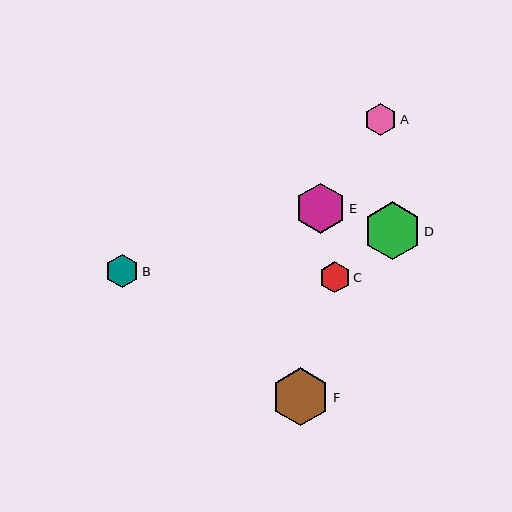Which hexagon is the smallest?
Hexagon C is the smallest with a size of approximately 31 pixels.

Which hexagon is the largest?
Hexagon D is the largest with a size of approximately 58 pixels.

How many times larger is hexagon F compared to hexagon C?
Hexagon F is approximately 1.9 times the size of hexagon C.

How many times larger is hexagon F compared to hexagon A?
Hexagon F is approximately 1.8 times the size of hexagon A.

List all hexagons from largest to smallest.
From largest to smallest: D, F, E, B, A, C.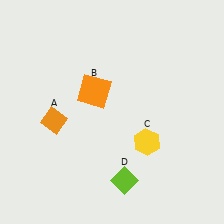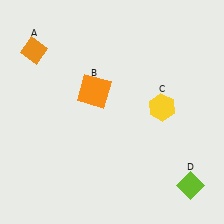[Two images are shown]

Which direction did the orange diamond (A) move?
The orange diamond (A) moved up.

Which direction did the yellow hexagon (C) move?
The yellow hexagon (C) moved up.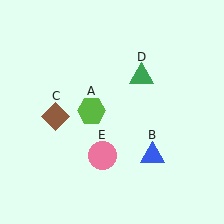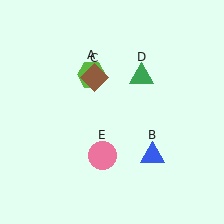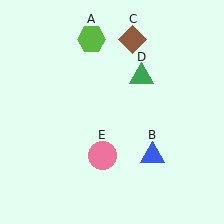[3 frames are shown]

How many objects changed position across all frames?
2 objects changed position: lime hexagon (object A), brown diamond (object C).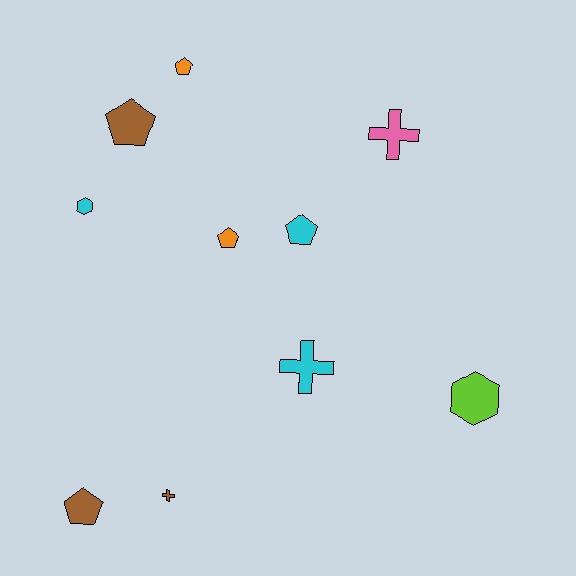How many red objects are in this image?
There are no red objects.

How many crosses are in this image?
There are 3 crosses.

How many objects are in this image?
There are 10 objects.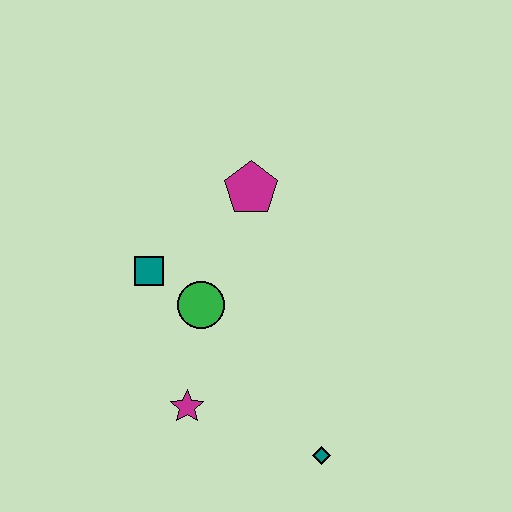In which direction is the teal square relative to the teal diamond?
The teal square is above the teal diamond.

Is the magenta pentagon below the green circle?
No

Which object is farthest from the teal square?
The teal diamond is farthest from the teal square.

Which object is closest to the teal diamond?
The magenta star is closest to the teal diamond.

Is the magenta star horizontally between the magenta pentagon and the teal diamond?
No